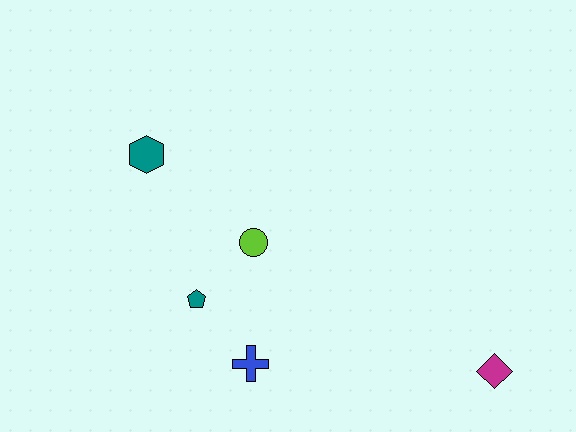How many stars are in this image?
There are no stars.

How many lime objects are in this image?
There is 1 lime object.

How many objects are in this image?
There are 5 objects.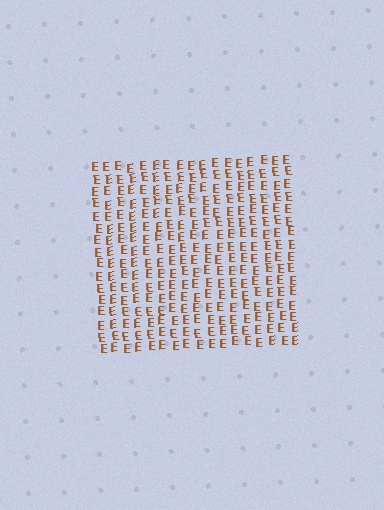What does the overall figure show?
The overall figure shows a square.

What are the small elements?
The small elements are letter E's.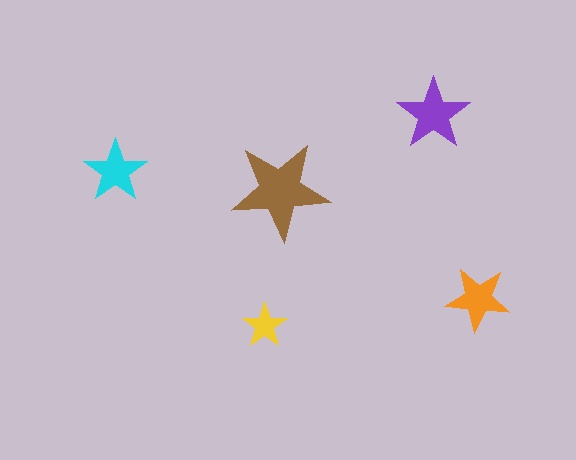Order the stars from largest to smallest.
the brown one, the purple one, the orange one, the cyan one, the yellow one.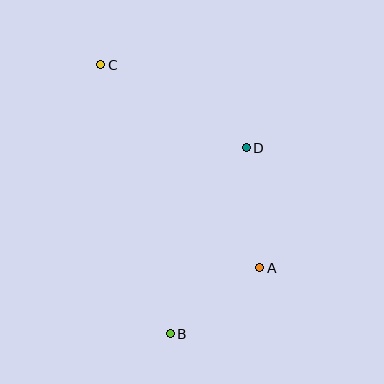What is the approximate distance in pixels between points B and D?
The distance between B and D is approximately 201 pixels.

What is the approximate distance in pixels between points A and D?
The distance between A and D is approximately 121 pixels.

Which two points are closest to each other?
Points A and B are closest to each other.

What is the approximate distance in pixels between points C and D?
The distance between C and D is approximately 168 pixels.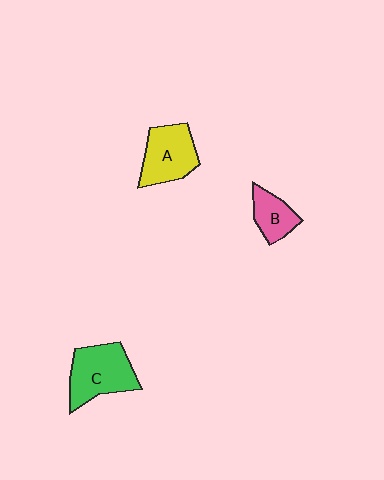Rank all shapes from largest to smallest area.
From largest to smallest: C (green), A (yellow), B (pink).